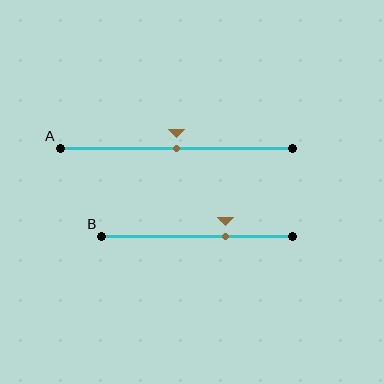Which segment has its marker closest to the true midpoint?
Segment A has its marker closest to the true midpoint.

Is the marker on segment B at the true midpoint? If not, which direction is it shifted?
No, the marker on segment B is shifted to the right by about 15% of the segment length.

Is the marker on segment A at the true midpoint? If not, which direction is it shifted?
Yes, the marker on segment A is at the true midpoint.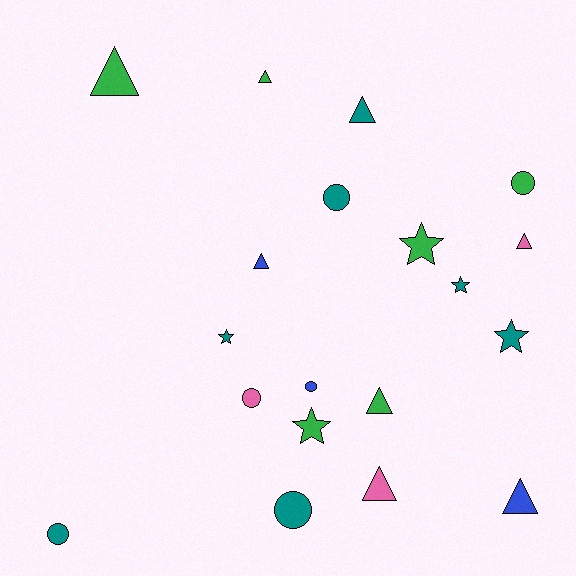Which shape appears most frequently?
Triangle, with 8 objects.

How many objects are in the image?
There are 19 objects.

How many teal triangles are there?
There is 1 teal triangle.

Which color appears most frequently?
Teal, with 7 objects.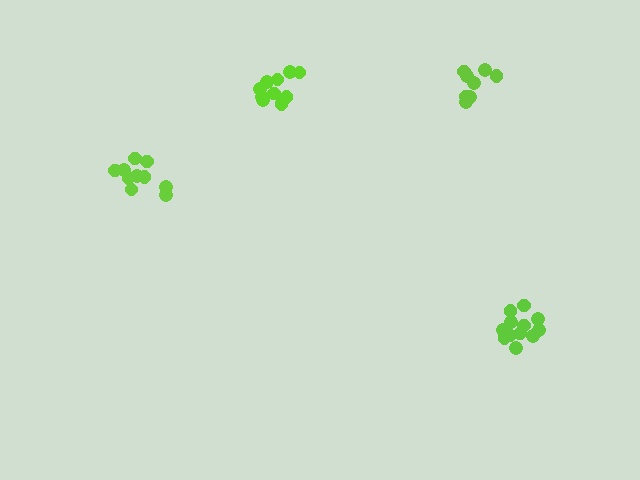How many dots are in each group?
Group 1: 10 dots, Group 2: 10 dots, Group 3: 12 dots, Group 4: 8 dots (40 total).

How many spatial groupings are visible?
There are 4 spatial groupings.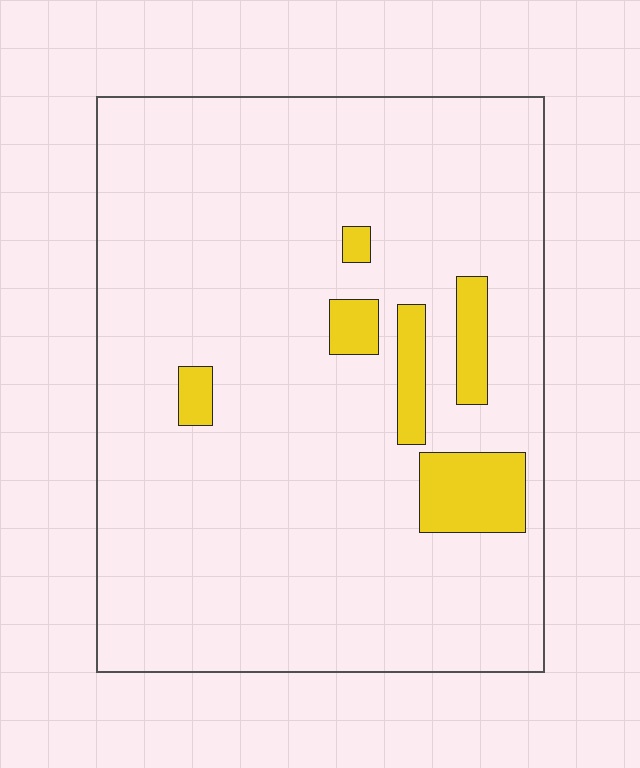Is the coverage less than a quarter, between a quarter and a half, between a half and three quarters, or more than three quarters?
Less than a quarter.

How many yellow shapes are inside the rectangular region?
6.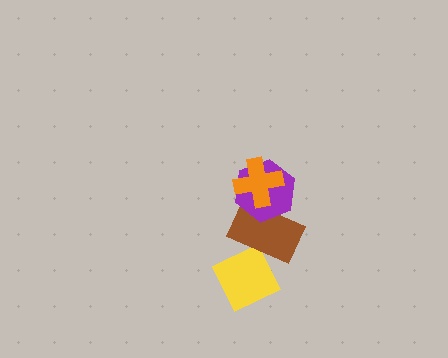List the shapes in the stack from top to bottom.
From top to bottom: the orange cross, the purple hexagon, the brown rectangle, the yellow diamond.